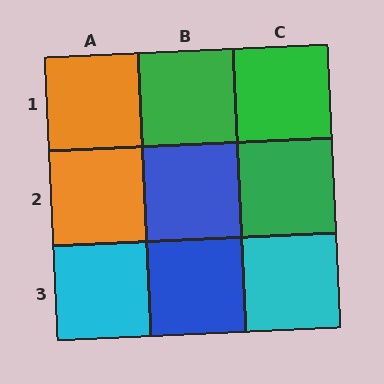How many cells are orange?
2 cells are orange.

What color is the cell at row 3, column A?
Cyan.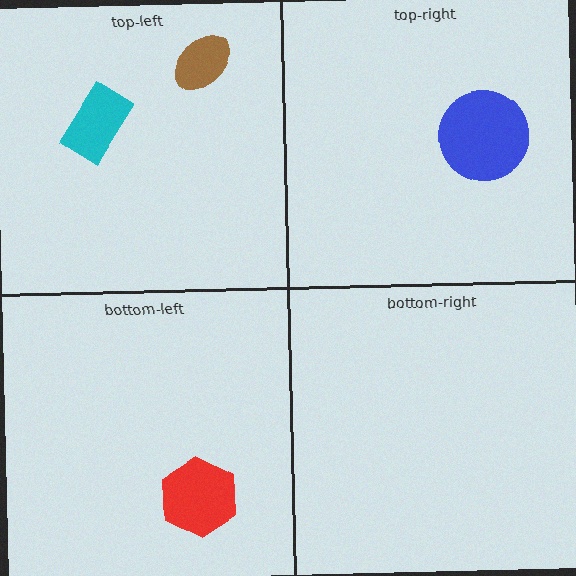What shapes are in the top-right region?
The blue circle.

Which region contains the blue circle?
The top-right region.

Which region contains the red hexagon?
The bottom-left region.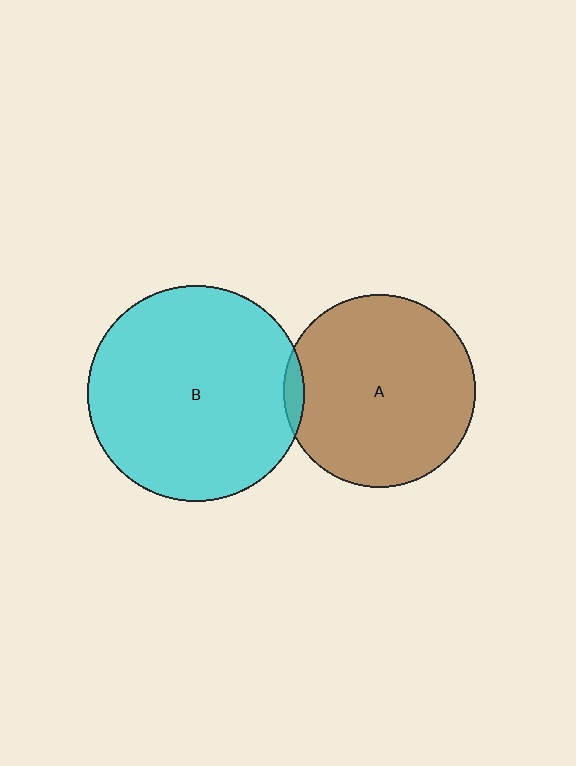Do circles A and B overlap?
Yes.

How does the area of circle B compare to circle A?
Approximately 1.3 times.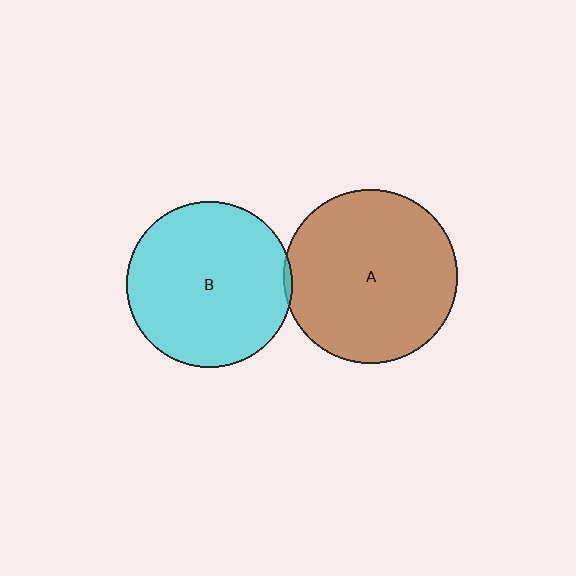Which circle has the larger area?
Circle A (brown).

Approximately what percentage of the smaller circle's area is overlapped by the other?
Approximately 5%.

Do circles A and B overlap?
Yes.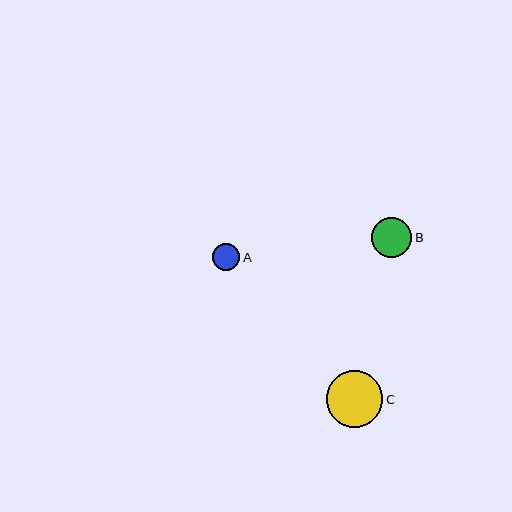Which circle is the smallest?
Circle A is the smallest with a size of approximately 28 pixels.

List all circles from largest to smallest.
From largest to smallest: C, B, A.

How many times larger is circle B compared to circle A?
Circle B is approximately 1.4 times the size of circle A.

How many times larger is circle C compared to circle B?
Circle C is approximately 1.4 times the size of circle B.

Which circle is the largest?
Circle C is the largest with a size of approximately 56 pixels.